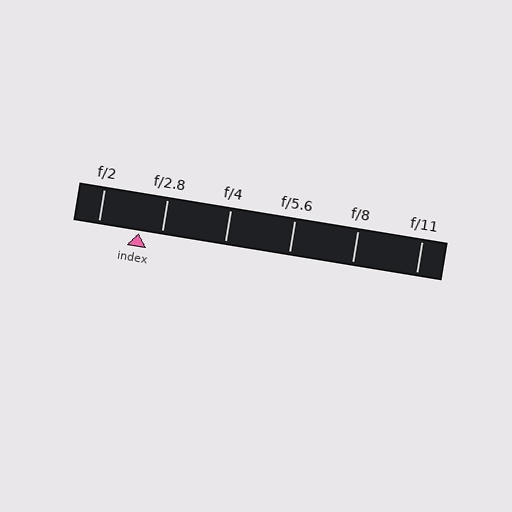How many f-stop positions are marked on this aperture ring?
There are 6 f-stop positions marked.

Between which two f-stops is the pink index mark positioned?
The index mark is between f/2 and f/2.8.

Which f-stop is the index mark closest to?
The index mark is closest to f/2.8.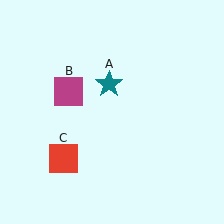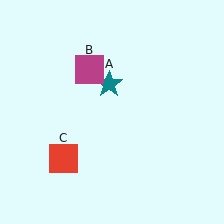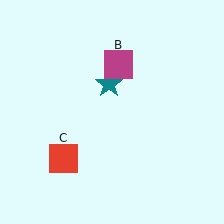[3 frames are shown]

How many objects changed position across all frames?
1 object changed position: magenta square (object B).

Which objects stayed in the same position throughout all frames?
Teal star (object A) and red square (object C) remained stationary.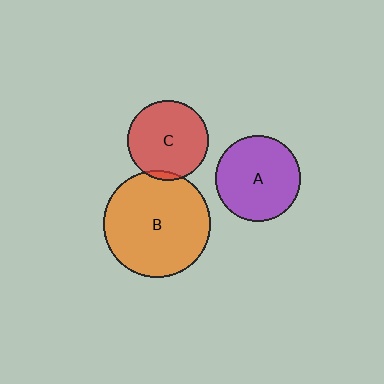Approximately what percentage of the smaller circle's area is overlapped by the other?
Approximately 5%.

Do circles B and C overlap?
Yes.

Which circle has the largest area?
Circle B (orange).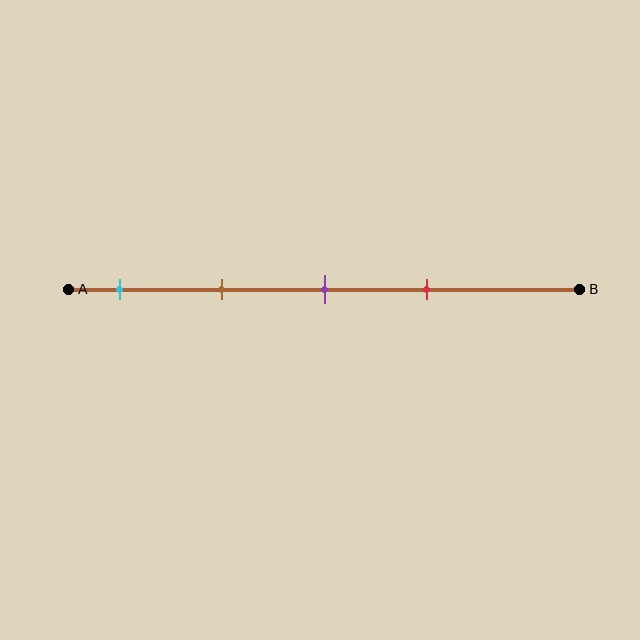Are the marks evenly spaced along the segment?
Yes, the marks are approximately evenly spaced.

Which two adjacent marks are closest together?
The purple and red marks are the closest adjacent pair.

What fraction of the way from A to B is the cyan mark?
The cyan mark is approximately 10% (0.1) of the way from A to B.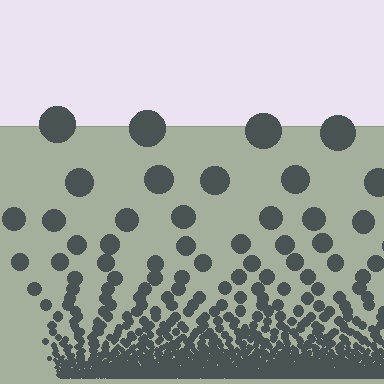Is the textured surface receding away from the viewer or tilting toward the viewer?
The surface appears to tilt toward the viewer. Texture elements get larger and sparser toward the top.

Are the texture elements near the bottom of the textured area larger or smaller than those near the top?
Smaller. The gradient is inverted — elements near the bottom are smaller and denser.